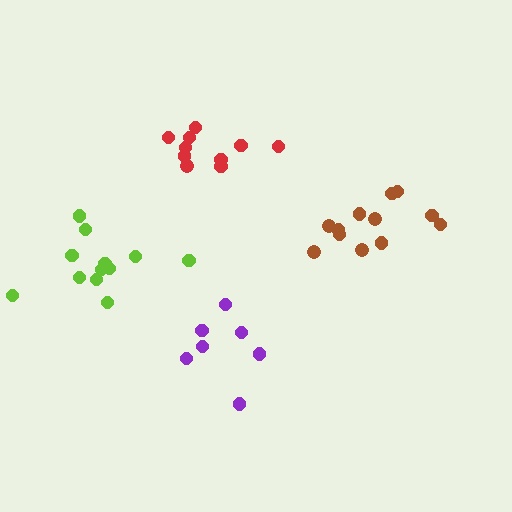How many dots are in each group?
Group 1: 12 dots, Group 2: 7 dots, Group 3: 12 dots, Group 4: 10 dots (41 total).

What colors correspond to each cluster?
The clusters are colored: lime, purple, brown, red.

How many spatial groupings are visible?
There are 4 spatial groupings.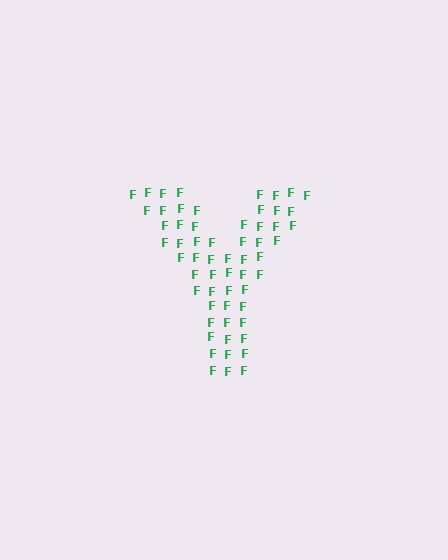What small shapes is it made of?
It is made of small letter F's.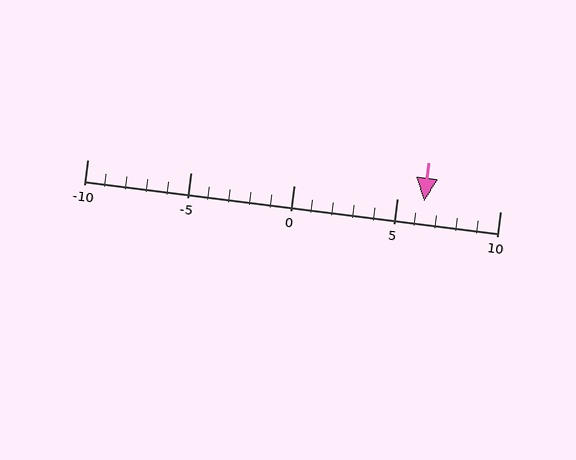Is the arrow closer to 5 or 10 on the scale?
The arrow is closer to 5.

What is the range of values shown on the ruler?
The ruler shows values from -10 to 10.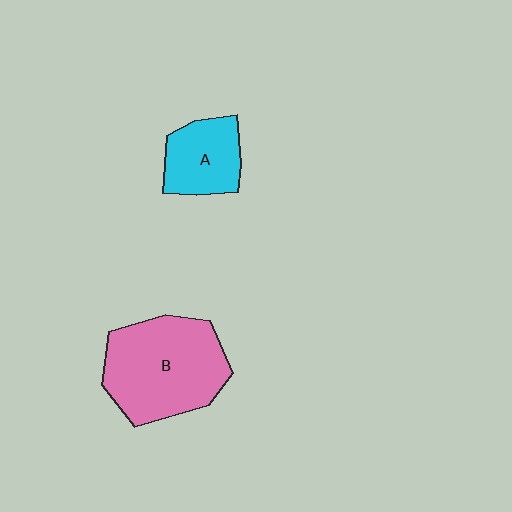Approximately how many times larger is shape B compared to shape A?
Approximately 2.0 times.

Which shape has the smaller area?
Shape A (cyan).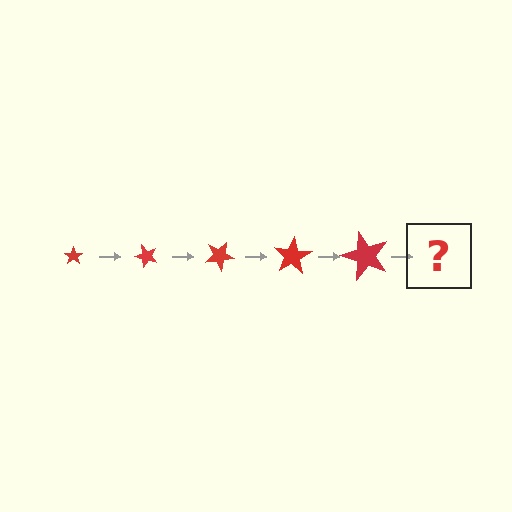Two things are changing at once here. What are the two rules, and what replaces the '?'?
The two rules are that the star grows larger each step and it rotates 50 degrees each step. The '?' should be a star, larger than the previous one and rotated 250 degrees from the start.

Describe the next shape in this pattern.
It should be a star, larger than the previous one and rotated 250 degrees from the start.